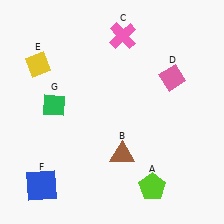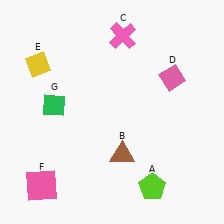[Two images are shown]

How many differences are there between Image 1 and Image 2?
There is 1 difference between the two images.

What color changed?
The square (F) changed from blue in Image 1 to pink in Image 2.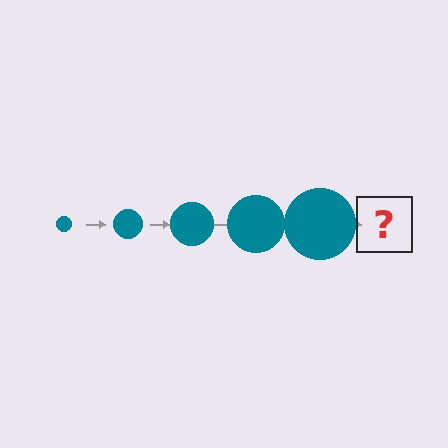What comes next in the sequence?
The next element should be a teal circle, larger than the previous one.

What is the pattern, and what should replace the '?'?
The pattern is that the circle gets progressively larger each step. The '?' should be a teal circle, larger than the previous one.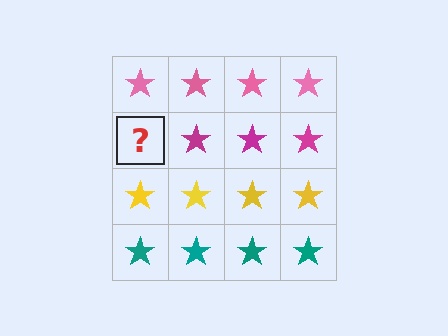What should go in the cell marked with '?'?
The missing cell should contain a magenta star.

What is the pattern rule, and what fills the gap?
The rule is that each row has a consistent color. The gap should be filled with a magenta star.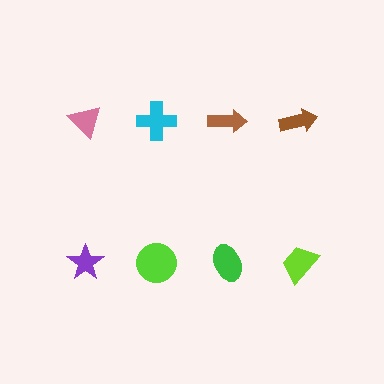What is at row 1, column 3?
A brown arrow.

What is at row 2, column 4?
A lime trapezoid.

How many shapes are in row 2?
4 shapes.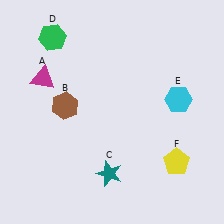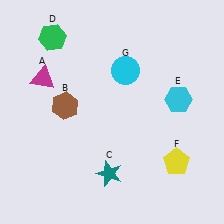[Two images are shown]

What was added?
A cyan circle (G) was added in Image 2.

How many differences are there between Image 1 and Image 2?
There is 1 difference between the two images.